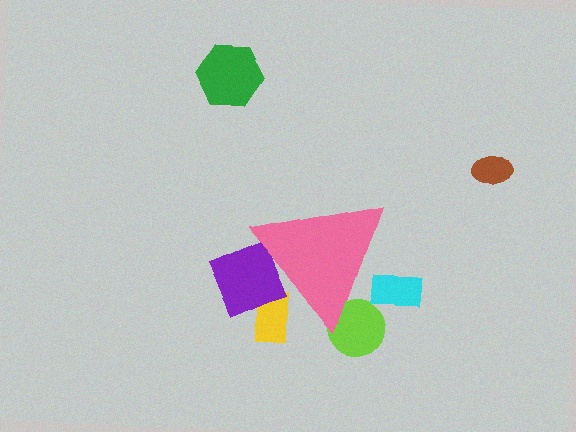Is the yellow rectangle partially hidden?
Yes, the yellow rectangle is partially hidden behind the pink triangle.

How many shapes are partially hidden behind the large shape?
4 shapes are partially hidden.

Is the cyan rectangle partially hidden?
Yes, the cyan rectangle is partially hidden behind the pink triangle.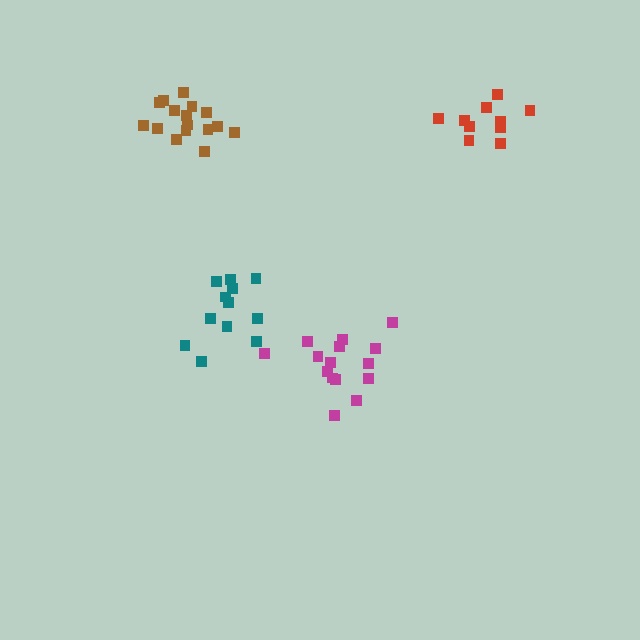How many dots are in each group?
Group 1: 12 dots, Group 2: 10 dots, Group 3: 15 dots, Group 4: 16 dots (53 total).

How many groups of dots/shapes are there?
There are 4 groups.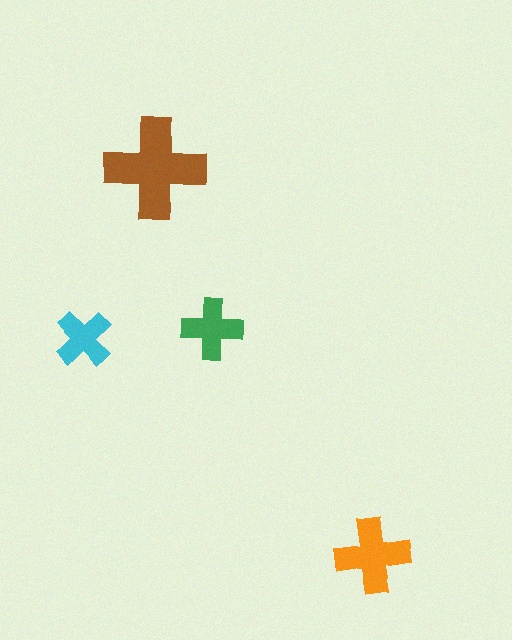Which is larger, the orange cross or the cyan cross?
The orange one.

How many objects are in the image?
There are 4 objects in the image.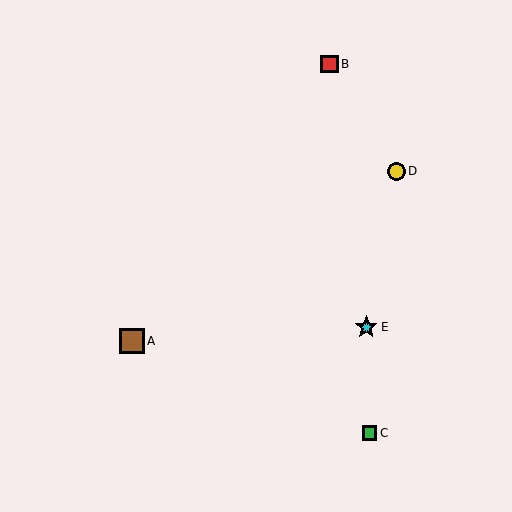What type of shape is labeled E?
Shape E is a cyan star.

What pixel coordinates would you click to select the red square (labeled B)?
Click at (329, 64) to select the red square B.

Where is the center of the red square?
The center of the red square is at (329, 64).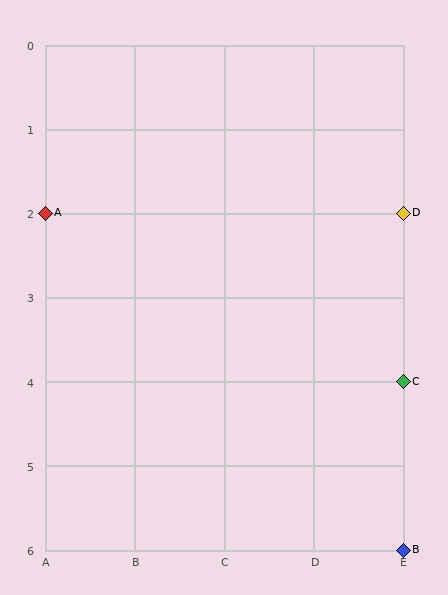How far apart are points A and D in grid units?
Points A and D are 4 columns apart.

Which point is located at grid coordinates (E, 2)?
Point D is at (E, 2).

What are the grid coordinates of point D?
Point D is at grid coordinates (E, 2).